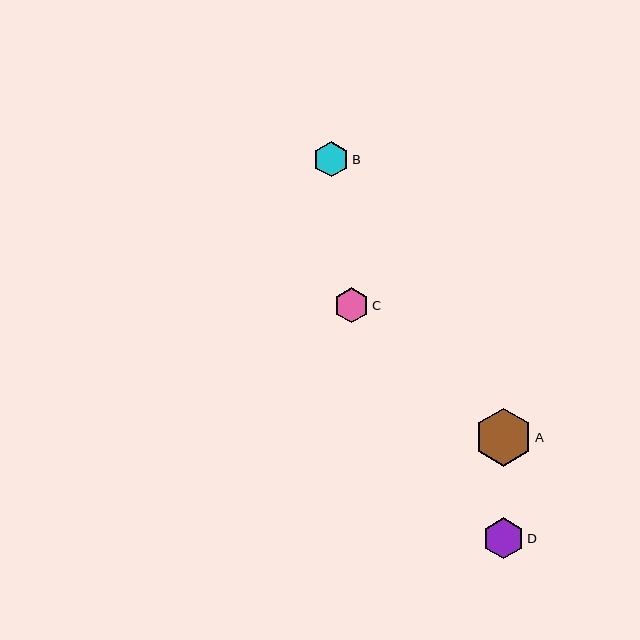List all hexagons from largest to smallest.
From largest to smallest: A, D, B, C.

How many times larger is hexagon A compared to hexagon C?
Hexagon A is approximately 1.7 times the size of hexagon C.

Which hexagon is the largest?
Hexagon A is the largest with a size of approximately 58 pixels.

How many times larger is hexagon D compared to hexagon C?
Hexagon D is approximately 1.2 times the size of hexagon C.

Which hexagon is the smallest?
Hexagon C is the smallest with a size of approximately 35 pixels.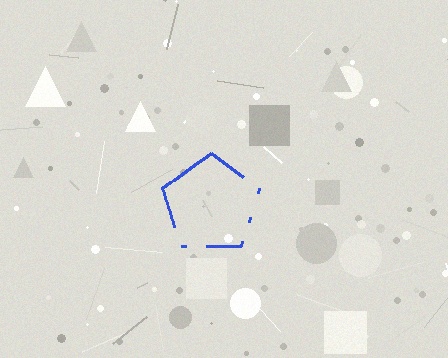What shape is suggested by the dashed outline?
The dashed outline suggests a pentagon.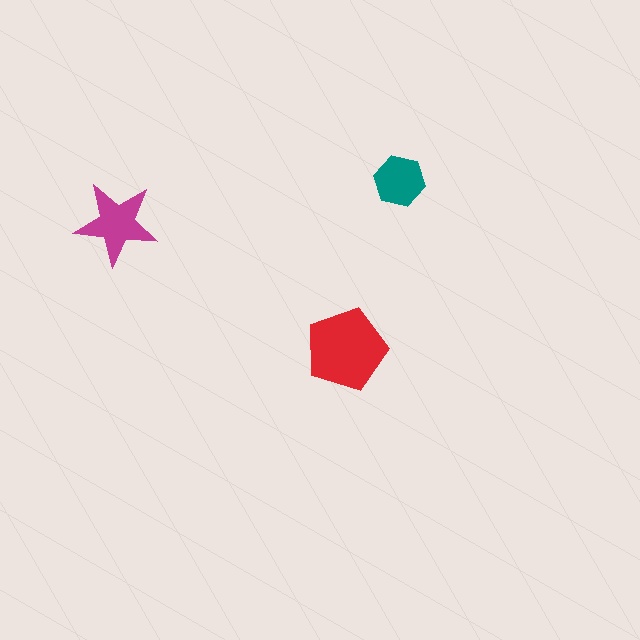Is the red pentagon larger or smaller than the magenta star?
Larger.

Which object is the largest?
The red pentagon.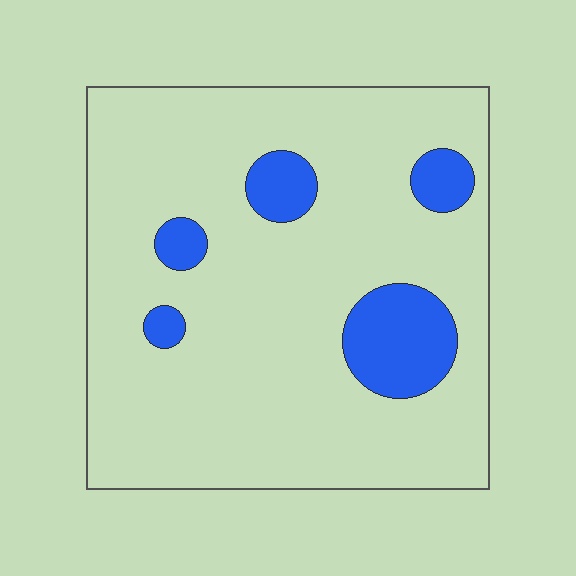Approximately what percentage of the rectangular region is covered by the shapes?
Approximately 15%.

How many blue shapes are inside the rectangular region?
5.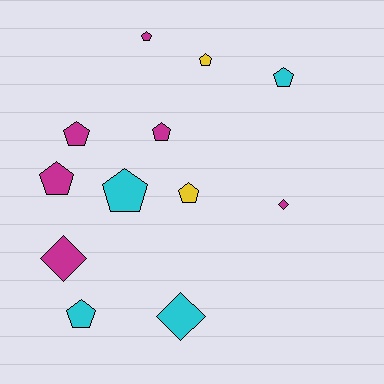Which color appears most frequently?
Magenta, with 6 objects.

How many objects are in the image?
There are 12 objects.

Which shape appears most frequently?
Pentagon, with 9 objects.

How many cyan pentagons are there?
There are 3 cyan pentagons.